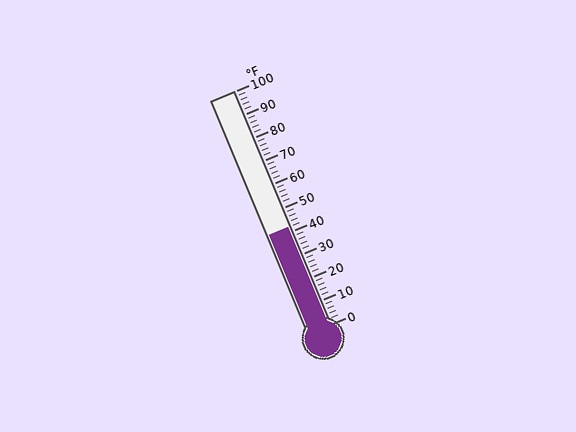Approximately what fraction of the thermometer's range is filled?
The thermometer is filled to approximately 40% of its range.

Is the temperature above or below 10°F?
The temperature is above 10°F.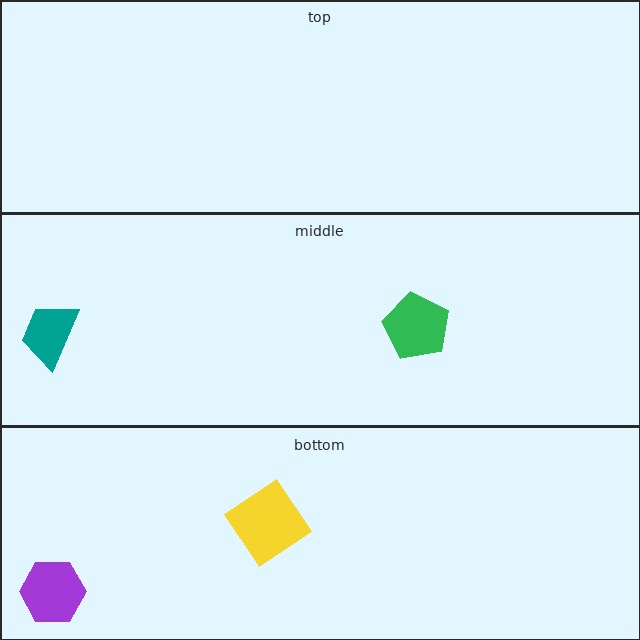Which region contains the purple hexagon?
The bottom region.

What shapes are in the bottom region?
The yellow diamond, the purple hexagon.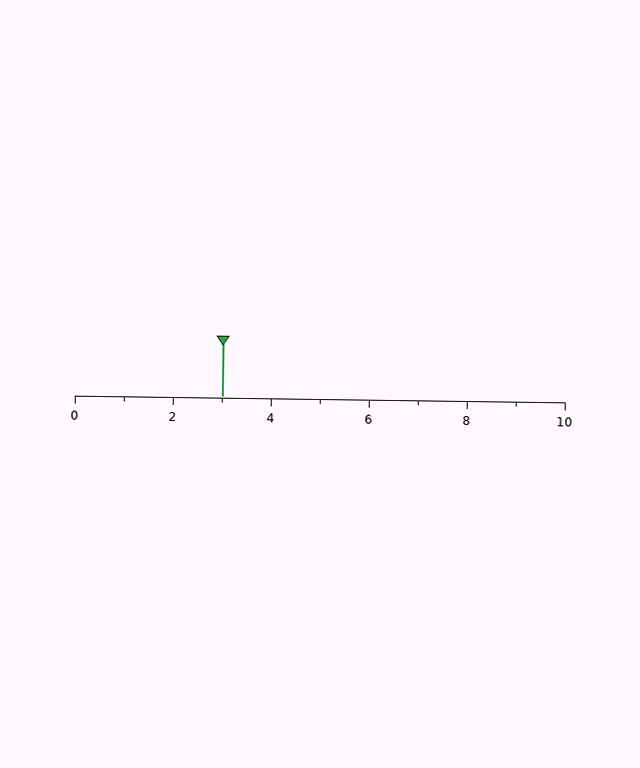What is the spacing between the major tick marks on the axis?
The major ticks are spaced 2 apart.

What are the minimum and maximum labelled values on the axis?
The axis runs from 0 to 10.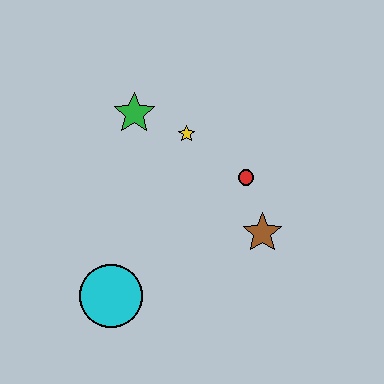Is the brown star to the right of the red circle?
Yes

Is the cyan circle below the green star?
Yes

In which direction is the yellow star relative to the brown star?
The yellow star is above the brown star.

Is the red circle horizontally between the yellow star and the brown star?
Yes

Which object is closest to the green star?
The yellow star is closest to the green star.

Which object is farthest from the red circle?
The cyan circle is farthest from the red circle.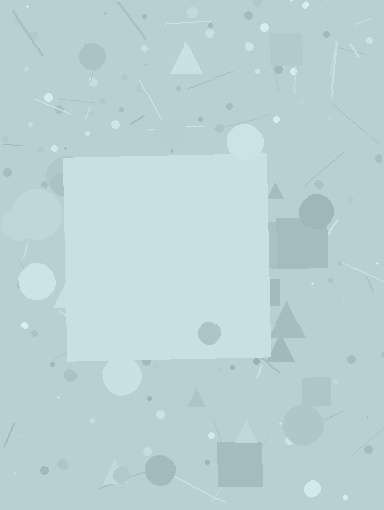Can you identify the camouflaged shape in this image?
The camouflaged shape is a square.